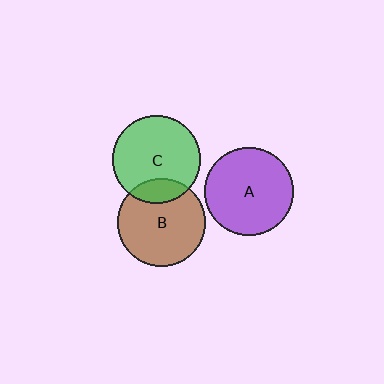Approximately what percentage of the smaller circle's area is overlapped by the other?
Approximately 15%.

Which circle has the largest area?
Circle A (purple).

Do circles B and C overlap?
Yes.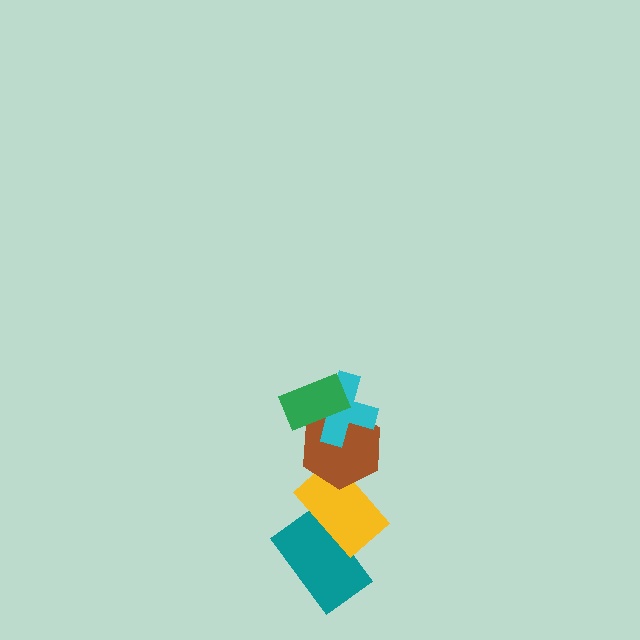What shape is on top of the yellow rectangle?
The brown hexagon is on top of the yellow rectangle.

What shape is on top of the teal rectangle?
The yellow rectangle is on top of the teal rectangle.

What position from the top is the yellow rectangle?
The yellow rectangle is 4th from the top.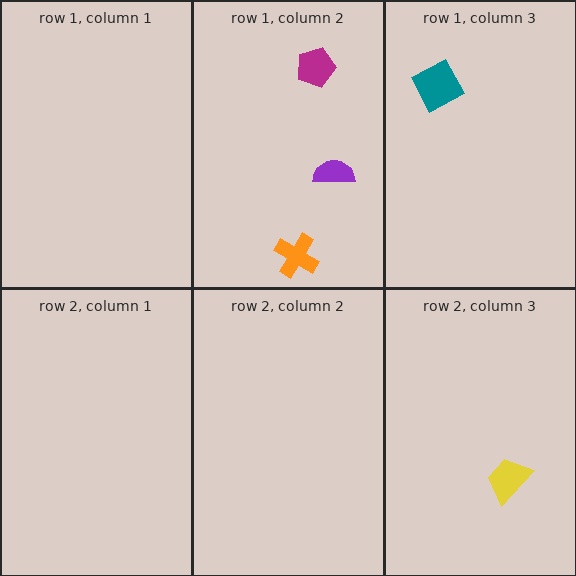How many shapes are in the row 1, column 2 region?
3.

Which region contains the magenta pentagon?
The row 1, column 2 region.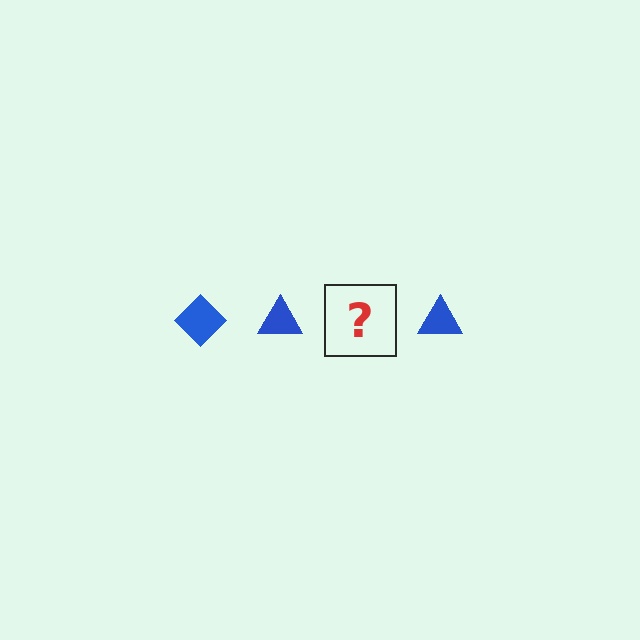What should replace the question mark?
The question mark should be replaced with a blue diamond.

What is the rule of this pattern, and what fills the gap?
The rule is that the pattern cycles through diamond, triangle shapes in blue. The gap should be filled with a blue diamond.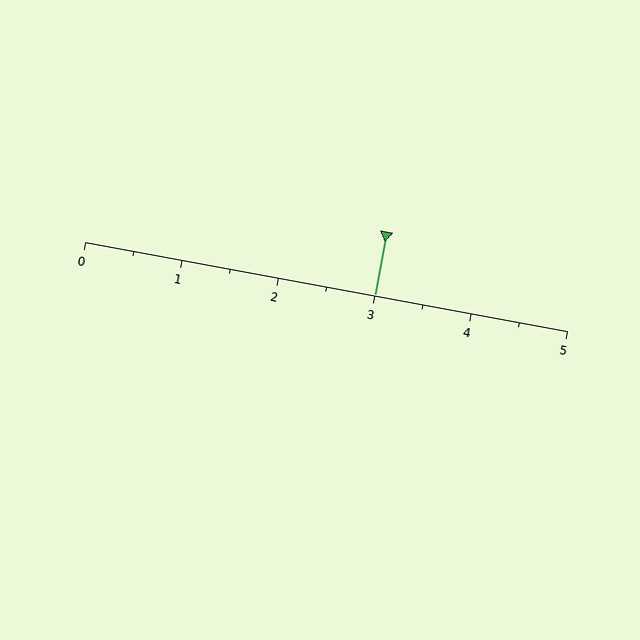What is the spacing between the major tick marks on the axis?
The major ticks are spaced 1 apart.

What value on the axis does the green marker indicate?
The marker indicates approximately 3.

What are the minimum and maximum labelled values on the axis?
The axis runs from 0 to 5.